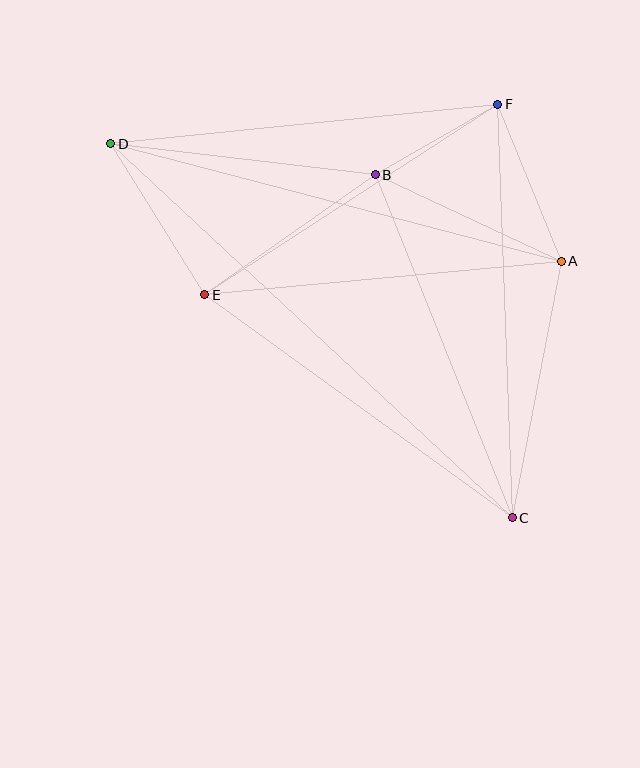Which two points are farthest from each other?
Points C and D are farthest from each other.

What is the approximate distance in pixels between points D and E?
The distance between D and E is approximately 178 pixels.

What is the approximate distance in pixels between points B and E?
The distance between B and E is approximately 208 pixels.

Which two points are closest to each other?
Points B and F are closest to each other.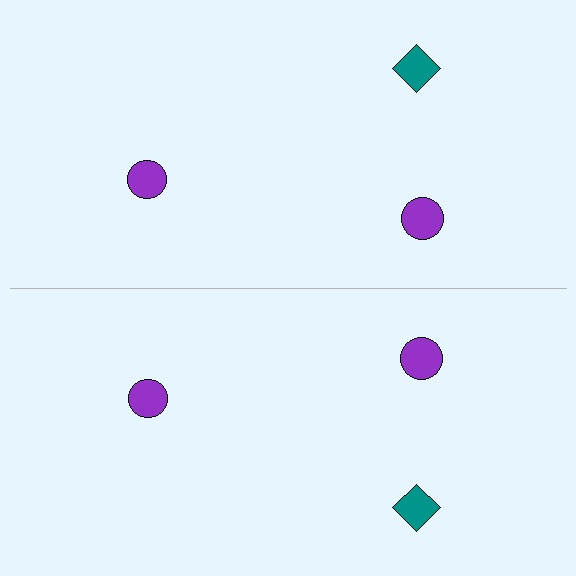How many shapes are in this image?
There are 6 shapes in this image.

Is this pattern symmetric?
Yes, this pattern has bilateral (reflection) symmetry.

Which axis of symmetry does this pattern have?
The pattern has a horizontal axis of symmetry running through the center of the image.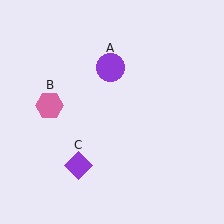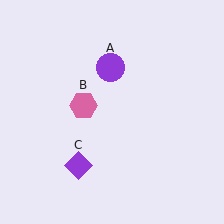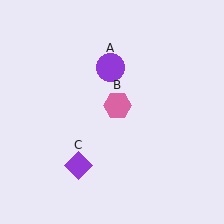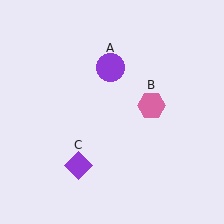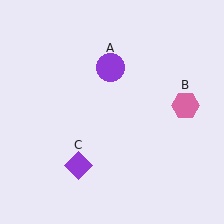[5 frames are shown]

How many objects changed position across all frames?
1 object changed position: pink hexagon (object B).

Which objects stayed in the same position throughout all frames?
Purple circle (object A) and purple diamond (object C) remained stationary.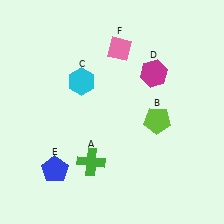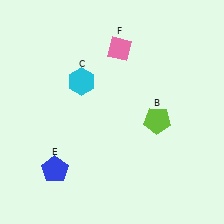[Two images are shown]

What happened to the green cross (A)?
The green cross (A) was removed in Image 2. It was in the bottom-left area of Image 1.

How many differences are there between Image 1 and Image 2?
There are 2 differences between the two images.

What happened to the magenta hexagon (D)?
The magenta hexagon (D) was removed in Image 2. It was in the top-right area of Image 1.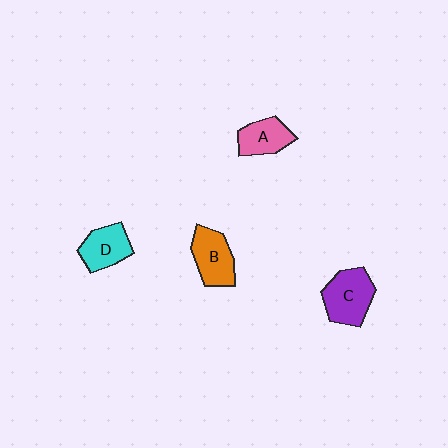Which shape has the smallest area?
Shape A (pink).